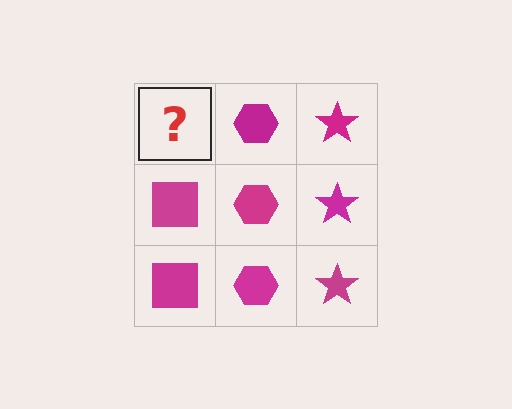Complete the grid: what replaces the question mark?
The question mark should be replaced with a magenta square.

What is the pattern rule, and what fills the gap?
The rule is that each column has a consistent shape. The gap should be filled with a magenta square.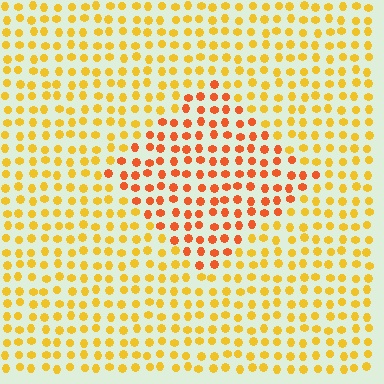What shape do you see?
I see a diamond.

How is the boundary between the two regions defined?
The boundary is defined purely by a slight shift in hue (about 32 degrees). Spacing, size, and orientation are identical on both sides.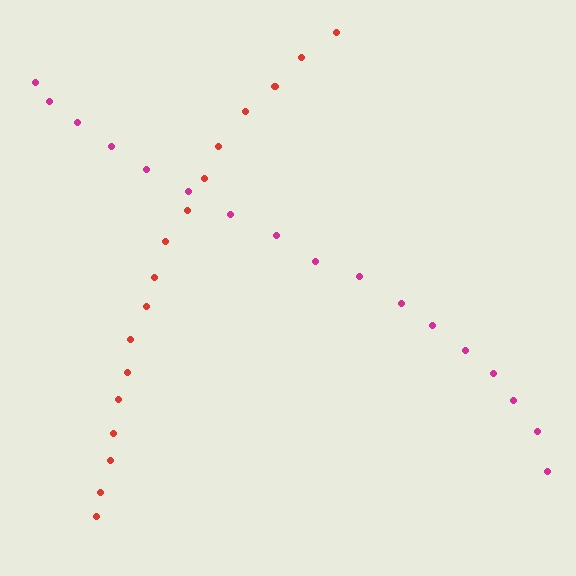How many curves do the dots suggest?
There are 2 distinct paths.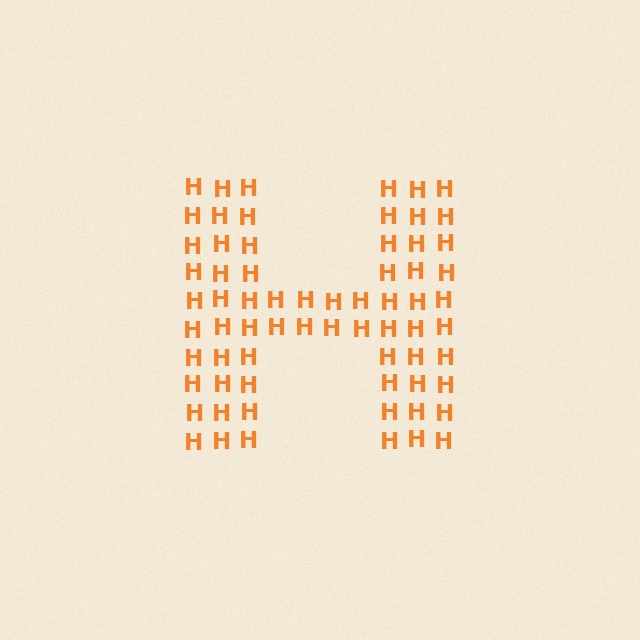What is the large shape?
The large shape is the letter H.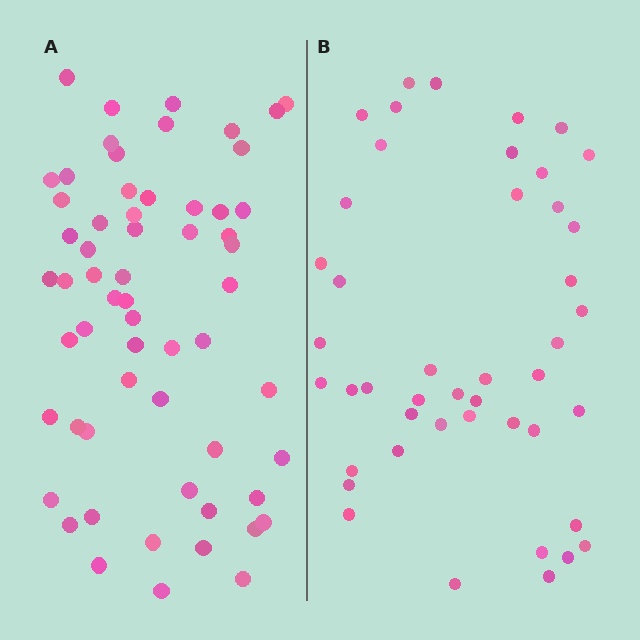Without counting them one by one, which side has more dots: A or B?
Region A (the left region) has more dots.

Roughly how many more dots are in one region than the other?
Region A has approximately 15 more dots than region B.